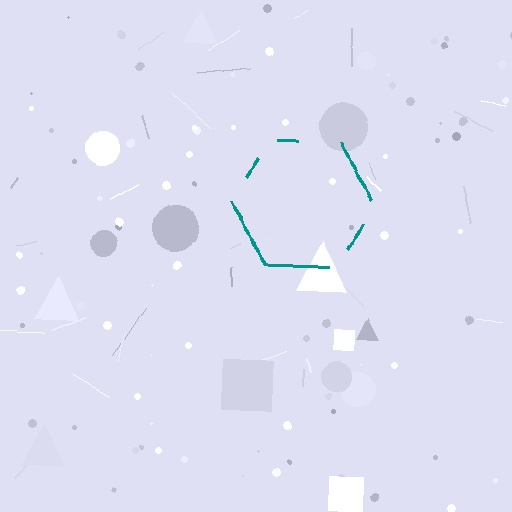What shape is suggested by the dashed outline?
The dashed outline suggests a hexagon.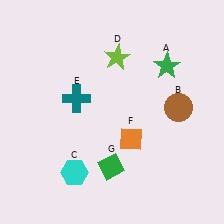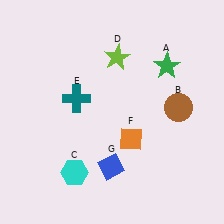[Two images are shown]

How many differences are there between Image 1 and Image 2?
There is 1 difference between the two images.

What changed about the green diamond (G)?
In Image 1, G is green. In Image 2, it changed to blue.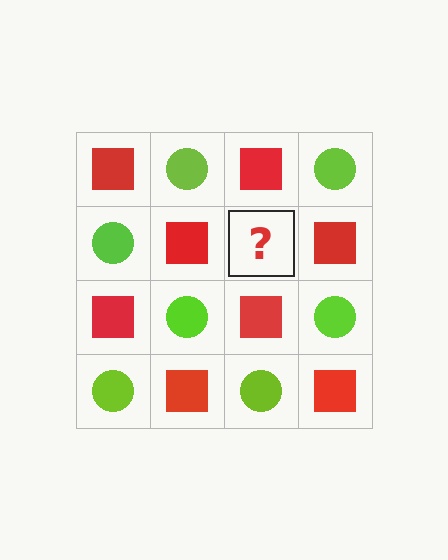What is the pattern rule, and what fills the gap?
The rule is that it alternates red square and lime circle in a checkerboard pattern. The gap should be filled with a lime circle.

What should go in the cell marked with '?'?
The missing cell should contain a lime circle.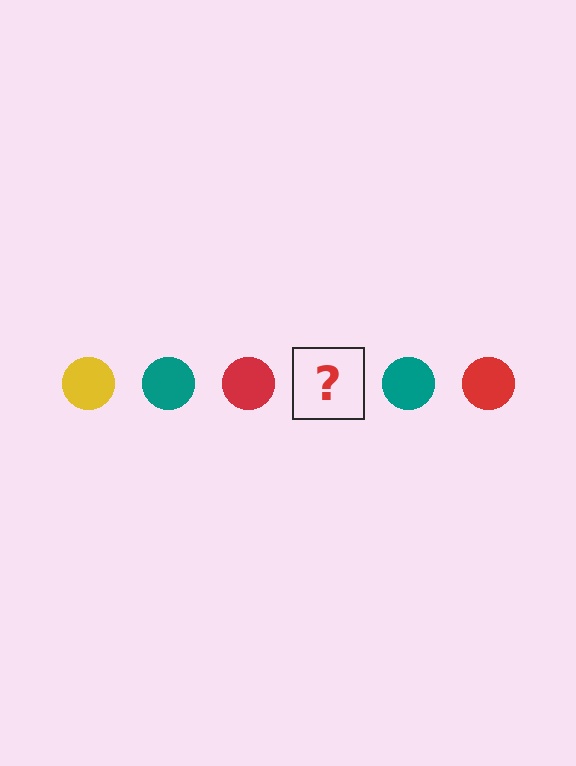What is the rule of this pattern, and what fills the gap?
The rule is that the pattern cycles through yellow, teal, red circles. The gap should be filled with a yellow circle.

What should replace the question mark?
The question mark should be replaced with a yellow circle.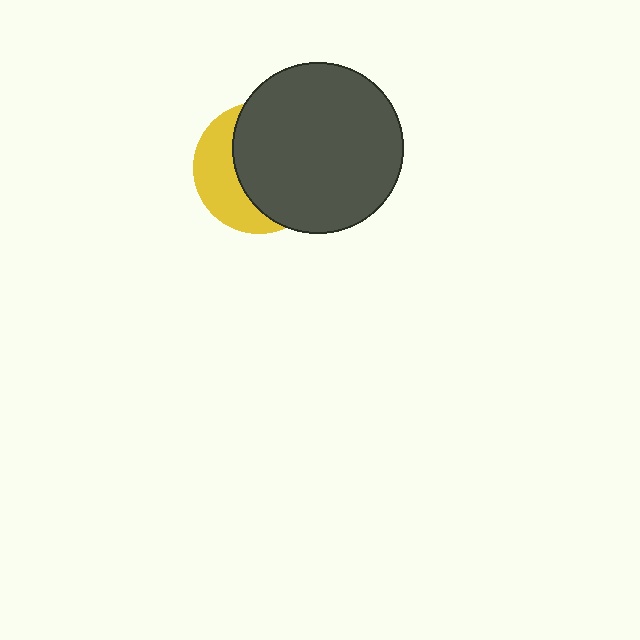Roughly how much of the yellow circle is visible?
A small part of it is visible (roughly 36%).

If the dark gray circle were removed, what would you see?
You would see the complete yellow circle.